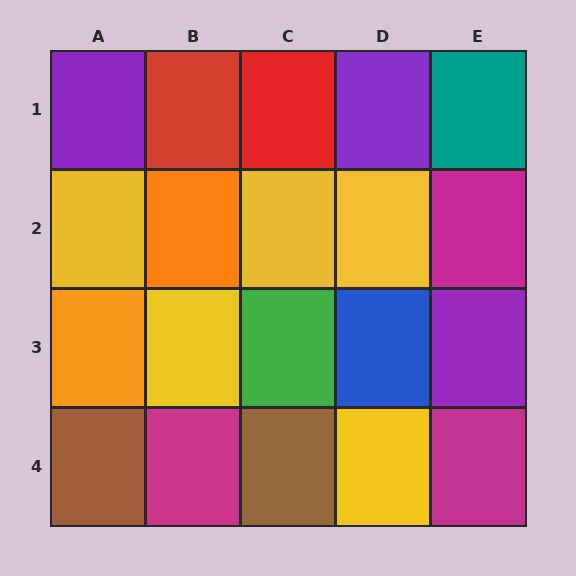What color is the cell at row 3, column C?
Green.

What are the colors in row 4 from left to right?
Brown, magenta, brown, yellow, magenta.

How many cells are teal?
1 cell is teal.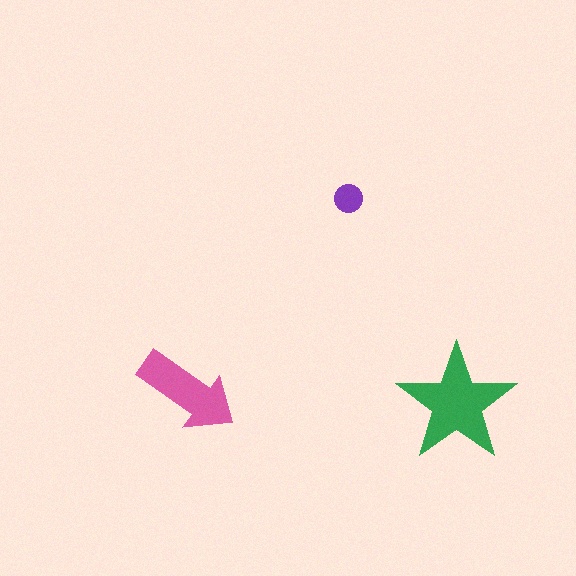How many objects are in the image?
There are 3 objects in the image.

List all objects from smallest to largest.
The purple circle, the pink arrow, the green star.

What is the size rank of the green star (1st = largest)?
1st.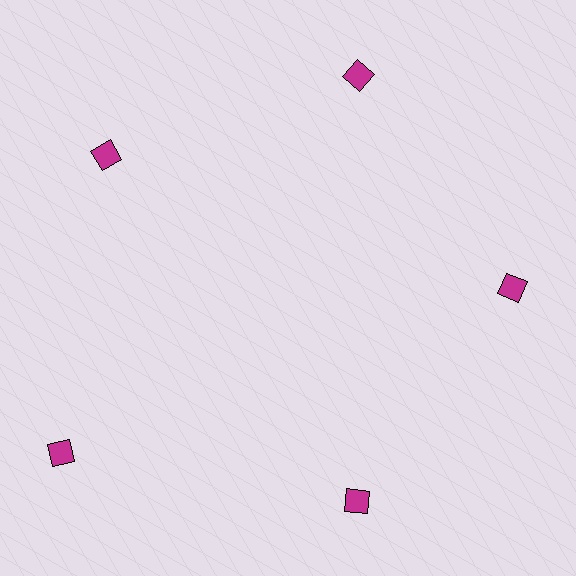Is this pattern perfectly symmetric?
No. The 5 magenta diamonds are arranged in a ring, but one element near the 8 o'clock position is pushed outward from the center, breaking the 5-fold rotational symmetry.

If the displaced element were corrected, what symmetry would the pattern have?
It would have 5-fold rotational symmetry — the pattern would map onto itself every 72 degrees.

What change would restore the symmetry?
The symmetry would be restored by moving it inward, back onto the ring so that all 5 diamonds sit at equal angles and equal distance from the center.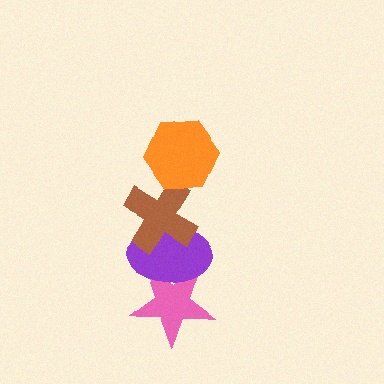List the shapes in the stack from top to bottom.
From top to bottom: the orange hexagon, the brown cross, the purple ellipse, the pink star.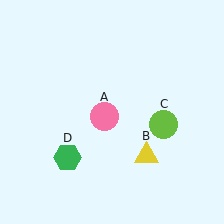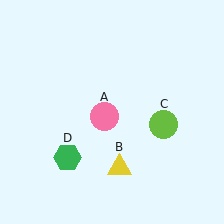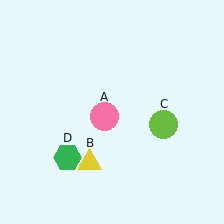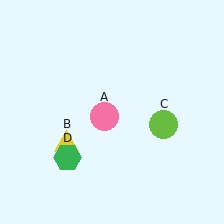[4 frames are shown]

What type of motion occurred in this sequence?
The yellow triangle (object B) rotated clockwise around the center of the scene.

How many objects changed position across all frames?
1 object changed position: yellow triangle (object B).